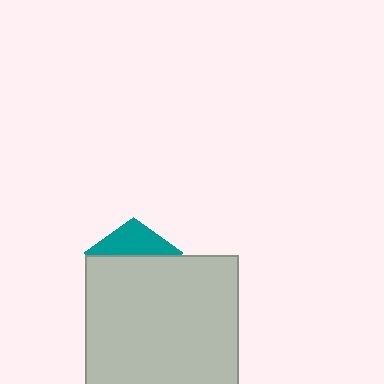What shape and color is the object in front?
The object in front is a light gray rectangle.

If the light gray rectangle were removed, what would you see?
You would see the complete teal pentagon.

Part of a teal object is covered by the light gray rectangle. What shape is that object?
It is a pentagon.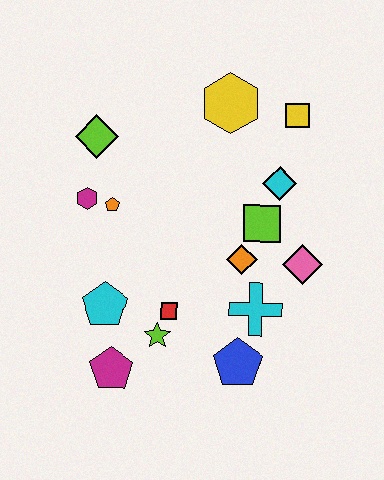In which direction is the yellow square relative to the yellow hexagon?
The yellow square is to the right of the yellow hexagon.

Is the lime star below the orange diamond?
Yes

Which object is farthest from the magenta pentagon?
The yellow square is farthest from the magenta pentagon.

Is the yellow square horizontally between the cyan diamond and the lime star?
No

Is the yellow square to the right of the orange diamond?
Yes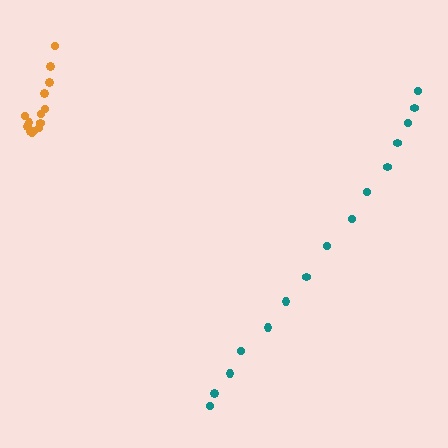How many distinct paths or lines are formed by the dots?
There are 2 distinct paths.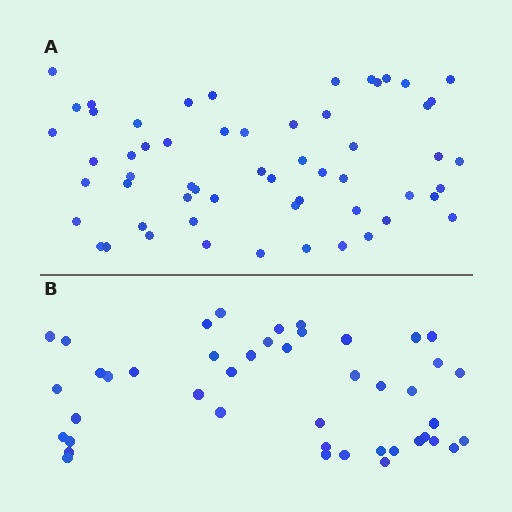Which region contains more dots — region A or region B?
Region A (the top region) has more dots.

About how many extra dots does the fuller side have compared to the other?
Region A has approximately 15 more dots than region B.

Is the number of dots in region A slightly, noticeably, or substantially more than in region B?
Region A has noticeably more, but not dramatically so. The ratio is roughly 1.3 to 1.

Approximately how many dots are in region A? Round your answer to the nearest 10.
About 60 dots. (The exact count is 58, which rounds to 60.)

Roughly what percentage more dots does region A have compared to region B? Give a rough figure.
About 30% more.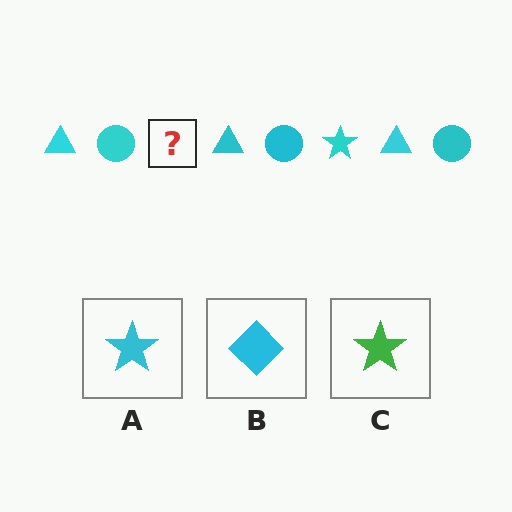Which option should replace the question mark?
Option A.